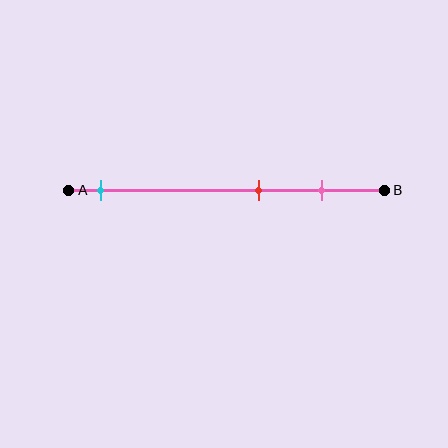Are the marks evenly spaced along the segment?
No, the marks are not evenly spaced.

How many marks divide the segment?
There are 3 marks dividing the segment.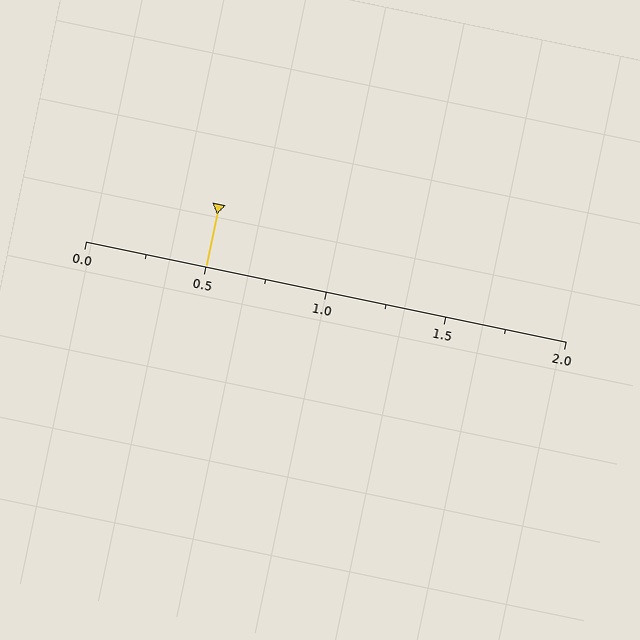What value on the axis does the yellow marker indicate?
The marker indicates approximately 0.5.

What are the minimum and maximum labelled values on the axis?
The axis runs from 0.0 to 2.0.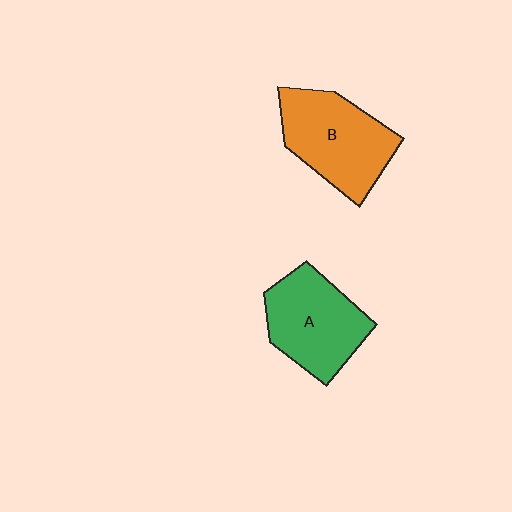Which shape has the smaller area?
Shape A (green).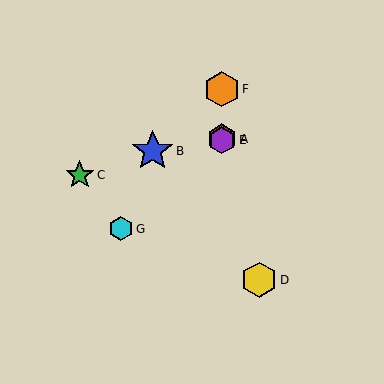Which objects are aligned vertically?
Objects A, E, F are aligned vertically.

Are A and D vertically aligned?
No, A is at x≈222 and D is at x≈259.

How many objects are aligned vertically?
3 objects (A, E, F) are aligned vertically.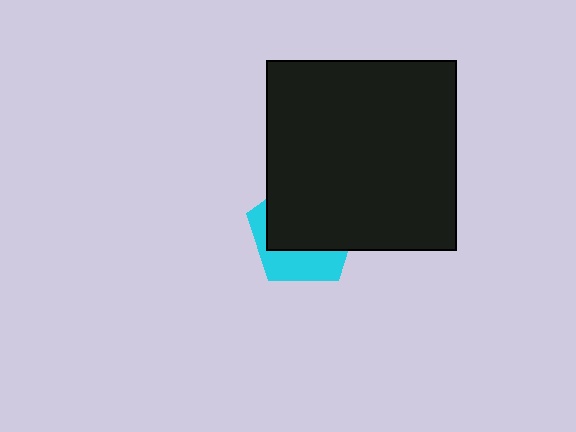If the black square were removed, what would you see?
You would see the complete cyan pentagon.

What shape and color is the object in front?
The object in front is a black square.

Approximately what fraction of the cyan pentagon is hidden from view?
Roughly 65% of the cyan pentagon is hidden behind the black square.